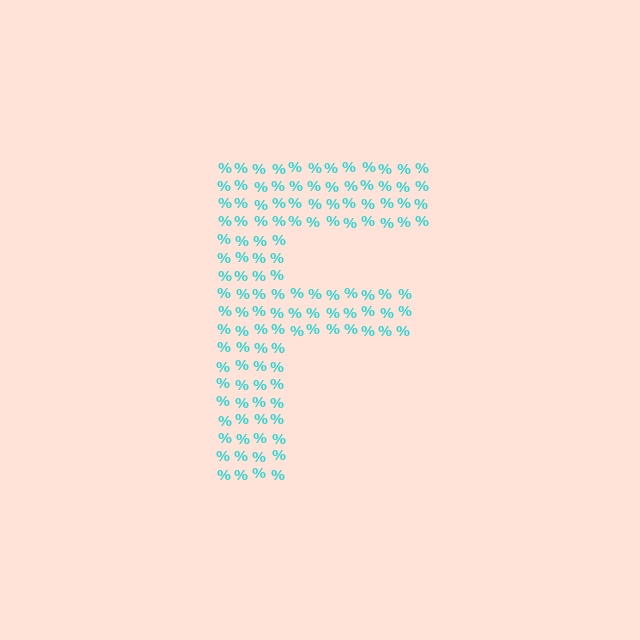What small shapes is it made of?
It is made of small percent signs.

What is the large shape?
The large shape is the letter F.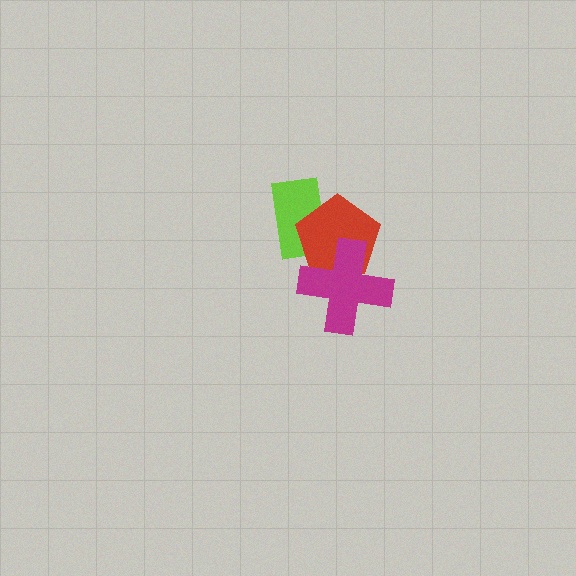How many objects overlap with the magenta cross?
1 object overlaps with the magenta cross.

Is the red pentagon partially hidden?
Yes, it is partially covered by another shape.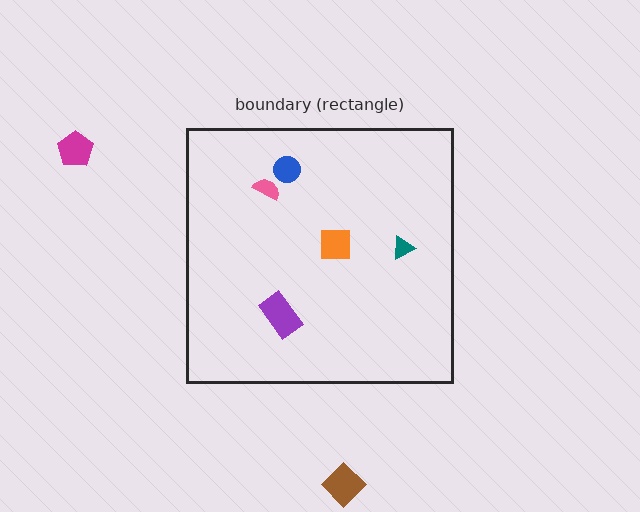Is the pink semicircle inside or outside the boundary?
Inside.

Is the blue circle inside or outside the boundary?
Inside.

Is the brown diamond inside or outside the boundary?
Outside.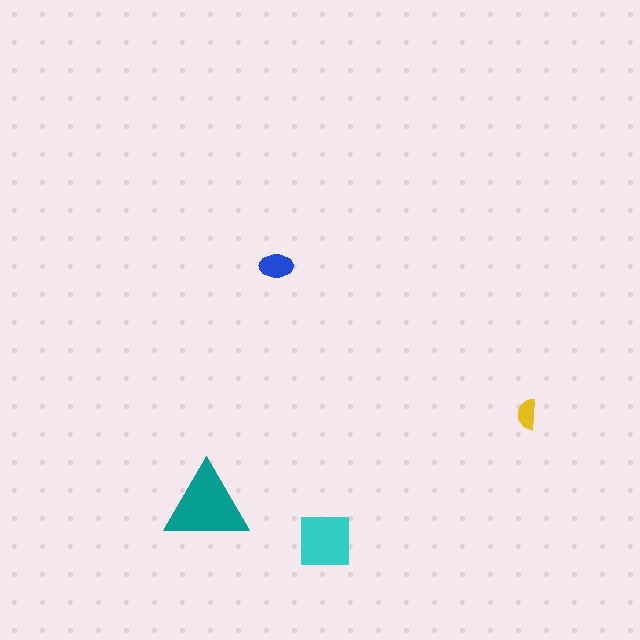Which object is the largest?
The teal triangle.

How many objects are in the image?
There are 4 objects in the image.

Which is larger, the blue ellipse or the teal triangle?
The teal triangle.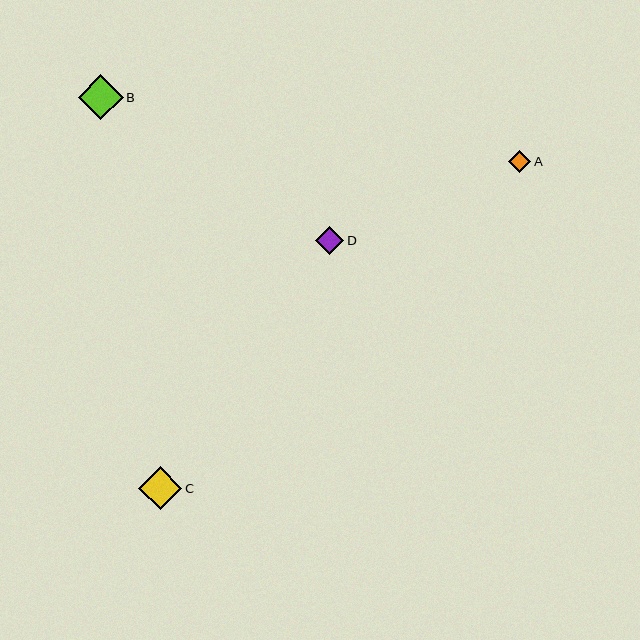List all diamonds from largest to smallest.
From largest to smallest: B, C, D, A.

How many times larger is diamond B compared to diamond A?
Diamond B is approximately 2.0 times the size of diamond A.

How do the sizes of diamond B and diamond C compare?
Diamond B and diamond C are approximately the same size.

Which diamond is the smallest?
Diamond A is the smallest with a size of approximately 22 pixels.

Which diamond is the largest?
Diamond B is the largest with a size of approximately 45 pixels.